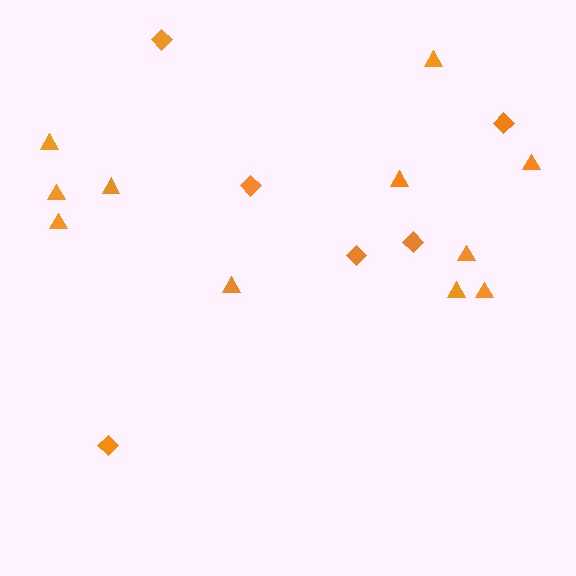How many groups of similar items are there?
There are 2 groups: one group of triangles (11) and one group of diamonds (6).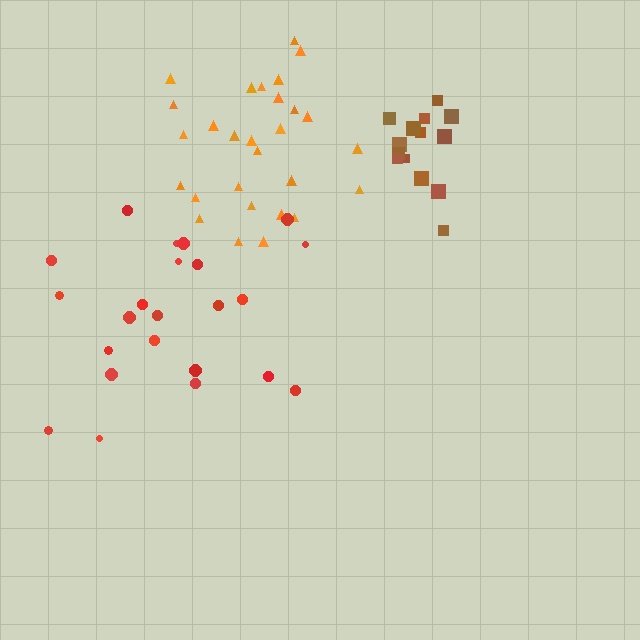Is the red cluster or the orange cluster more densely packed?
Orange.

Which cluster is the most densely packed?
Brown.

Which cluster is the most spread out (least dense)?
Red.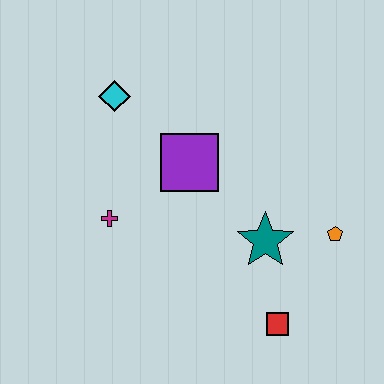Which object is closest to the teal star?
The orange pentagon is closest to the teal star.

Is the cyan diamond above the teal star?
Yes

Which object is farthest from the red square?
The cyan diamond is farthest from the red square.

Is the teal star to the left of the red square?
Yes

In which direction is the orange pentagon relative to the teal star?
The orange pentagon is to the right of the teal star.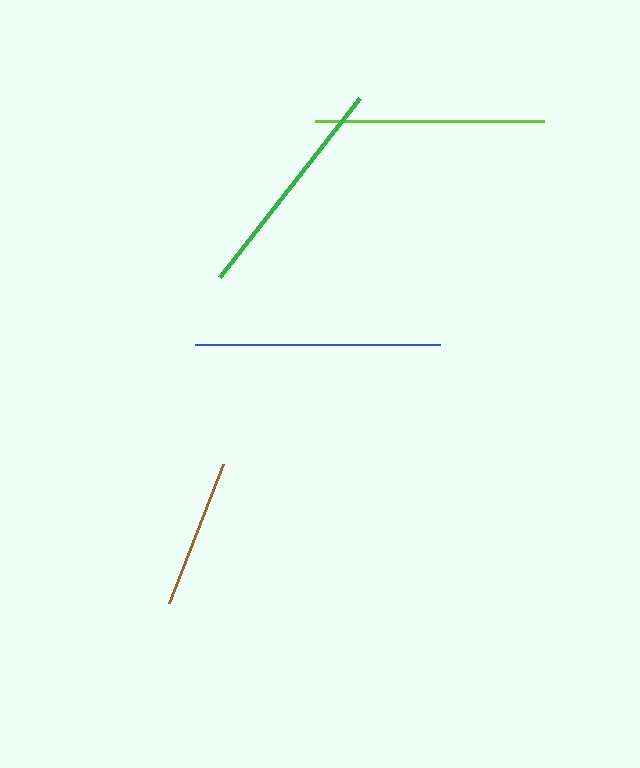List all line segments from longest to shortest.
From longest to shortest: blue, lime, green, brown.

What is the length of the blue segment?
The blue segment is approximately 245 pixels long.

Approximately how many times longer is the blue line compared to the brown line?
The blue line is approximately 1.6 times the length of the brown line.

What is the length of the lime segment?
The lime segment is approximately 230 pixels long.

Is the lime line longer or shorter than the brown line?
The lime line is longer than the brown line.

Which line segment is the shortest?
The brown line is the shortest at approximately 149 pixels.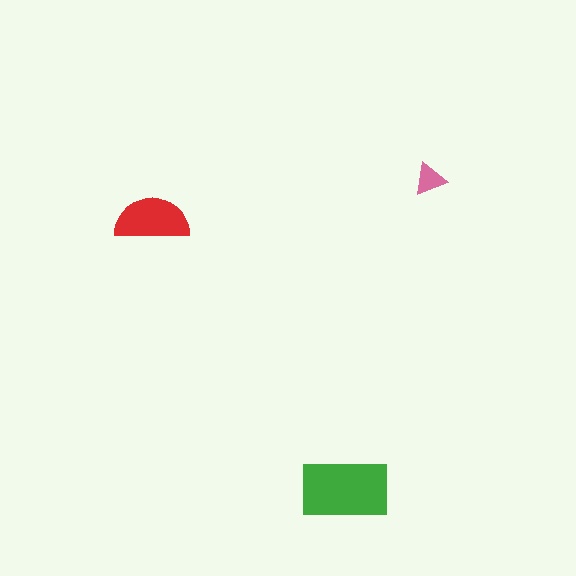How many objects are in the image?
There are 3 objects in the image.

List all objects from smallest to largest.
The pink triangle, the red semicircle, the green rectangle.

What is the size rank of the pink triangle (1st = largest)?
3rd.